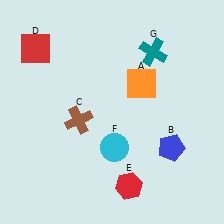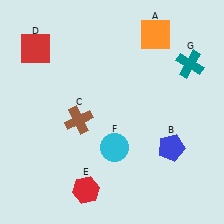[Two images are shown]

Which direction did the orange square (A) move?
The orange square (A) moved up.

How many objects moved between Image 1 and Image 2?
3 objects moved between the two images.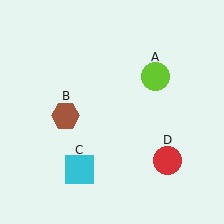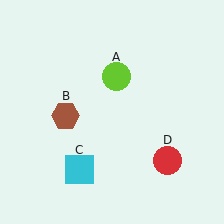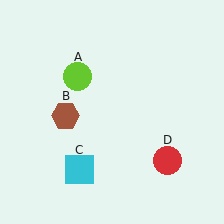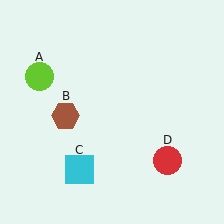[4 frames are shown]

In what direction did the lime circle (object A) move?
The lime circle (object A) moved left.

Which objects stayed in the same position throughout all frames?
Brown hexagon (object B) and cyan square (object C) and red circle (object D) remained stationary.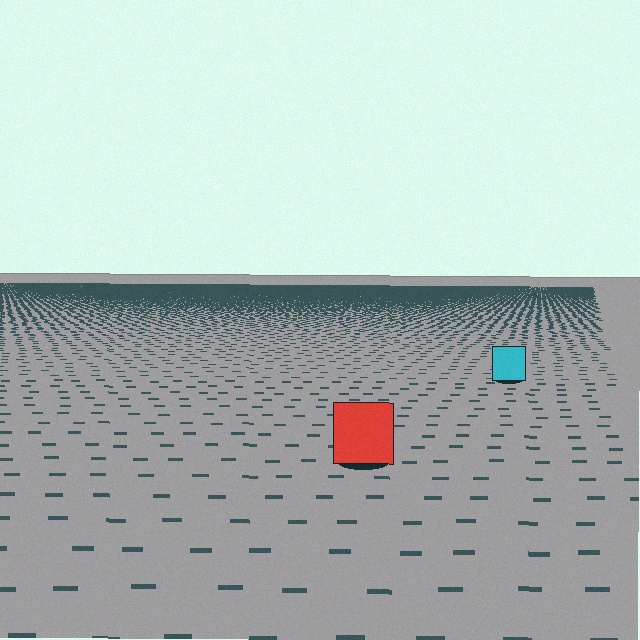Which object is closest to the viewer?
The red square is closest. The texture marks near it are larger and more spread out.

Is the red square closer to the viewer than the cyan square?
Yes. The red square is closer — you can tell from the texture gradient: the ground texture is coarser near it.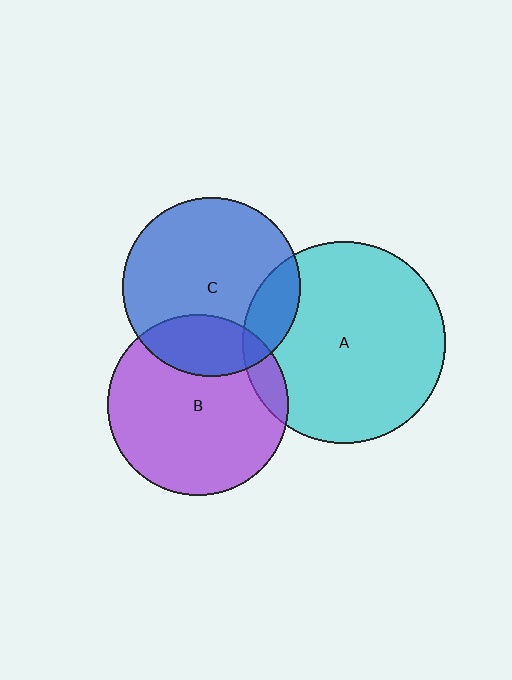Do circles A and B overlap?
Yes.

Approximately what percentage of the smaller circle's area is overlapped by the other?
Approximately 10%.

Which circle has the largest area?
Circle A (cyan).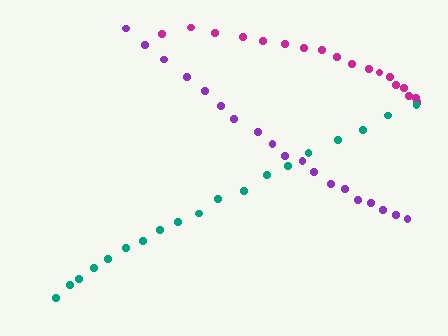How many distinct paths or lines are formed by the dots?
There are 3 distinct paths.